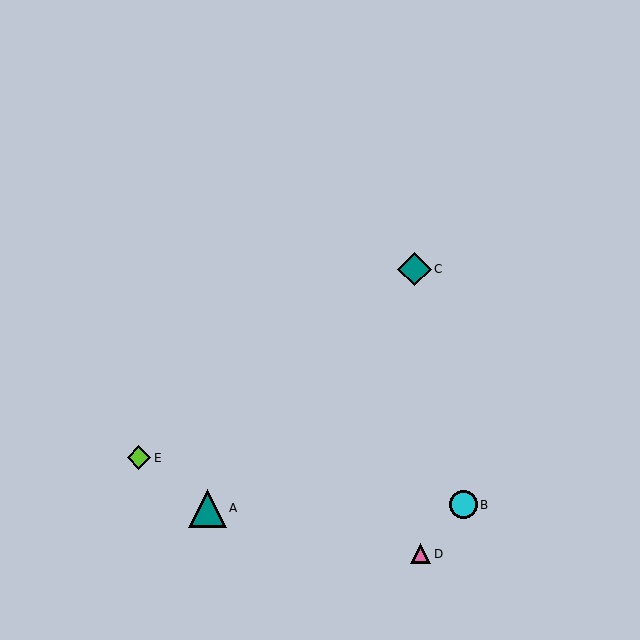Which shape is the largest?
The teal triangle (labeled A) is the largest.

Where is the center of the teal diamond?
The center of the teal diamond is at (415, 269).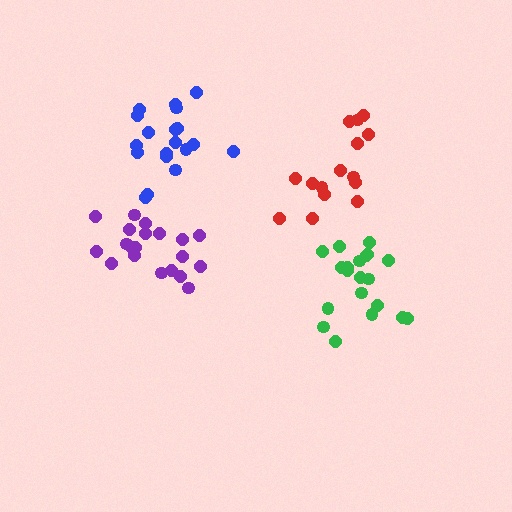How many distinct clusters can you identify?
There are 4 distinct clusters.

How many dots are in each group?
Group 1: 15 dots, Group 2: 20 dots, Group 3: 19 dots, Group 4: 20 dots (74 total).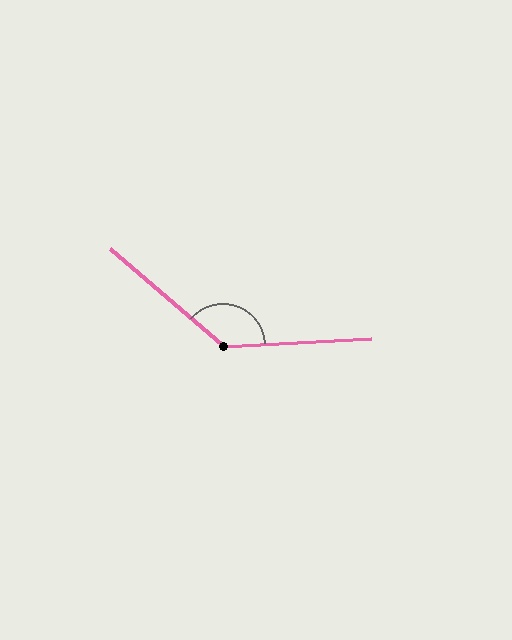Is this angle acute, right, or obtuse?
It is obtuse.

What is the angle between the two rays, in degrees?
Approximately 136 degrees.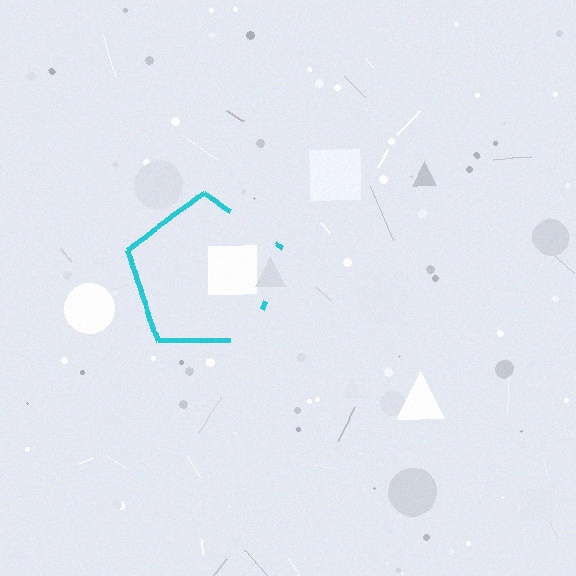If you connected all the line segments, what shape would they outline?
They would outline a pentagon.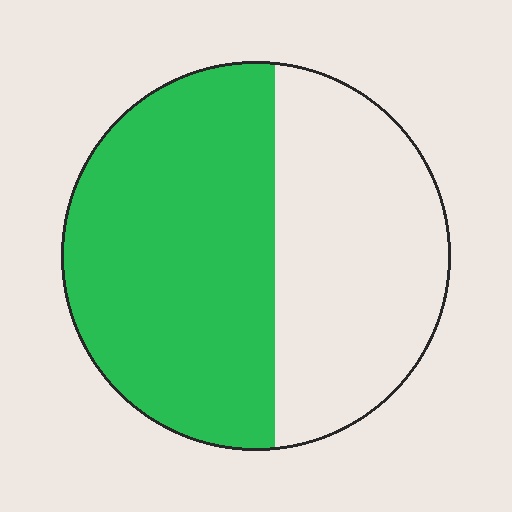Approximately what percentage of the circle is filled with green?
Approximately 55%.